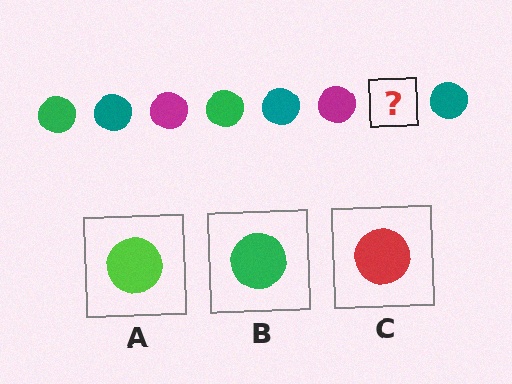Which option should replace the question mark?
Option B.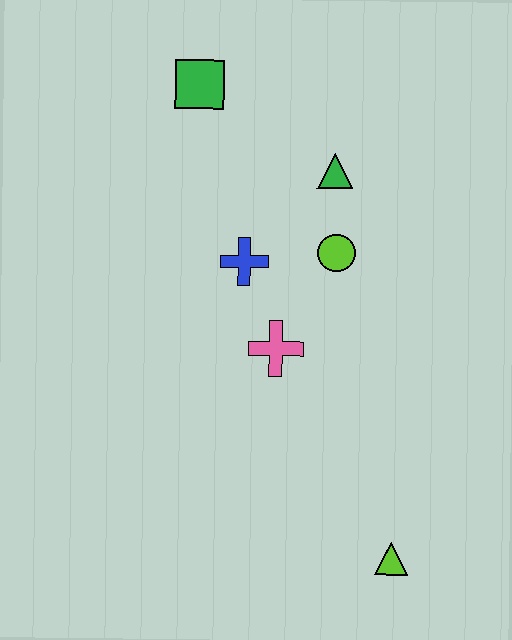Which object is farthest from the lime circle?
The lime triangle is farthest from the lime circle.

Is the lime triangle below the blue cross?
Yes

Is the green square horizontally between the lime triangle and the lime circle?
No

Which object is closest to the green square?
The green triangle is closest to the green square.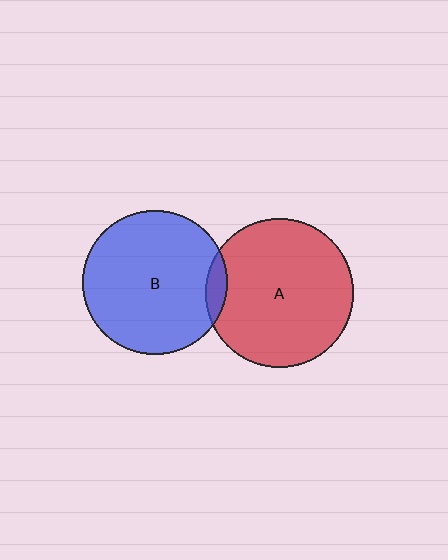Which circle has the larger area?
Circle A (red).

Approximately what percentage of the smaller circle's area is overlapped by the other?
Approximately 5%.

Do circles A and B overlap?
Yes.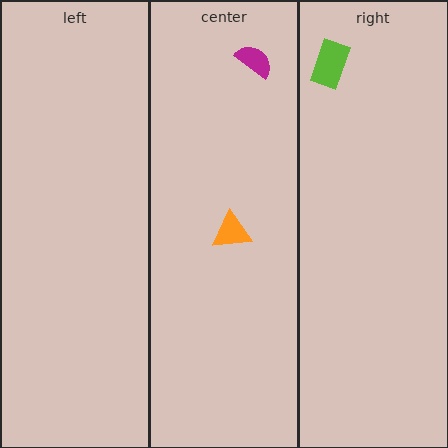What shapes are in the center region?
The orange triangle, the magenta semicircle.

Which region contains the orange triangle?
The center region.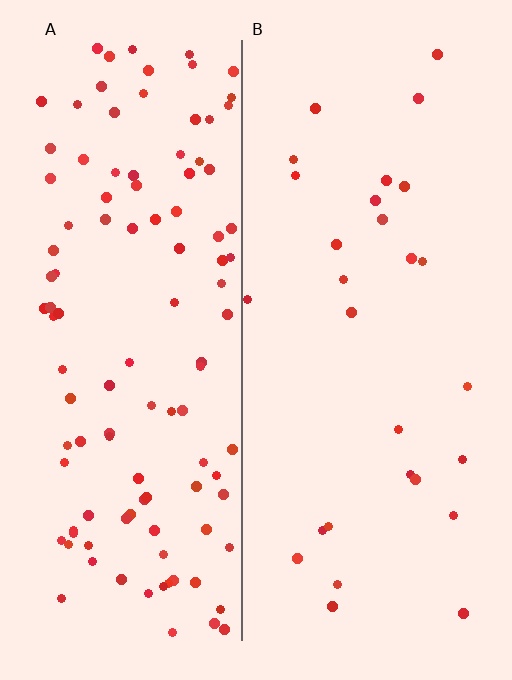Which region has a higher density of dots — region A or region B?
A (the left).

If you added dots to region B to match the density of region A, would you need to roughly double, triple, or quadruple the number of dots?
Approximately quadruple.